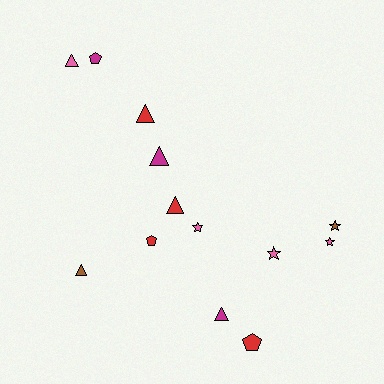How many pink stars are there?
There are 3 pink stars.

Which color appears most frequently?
Pink, with 4 objects.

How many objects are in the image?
There are 13 objects.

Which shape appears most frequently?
Triangle, with 6 objects.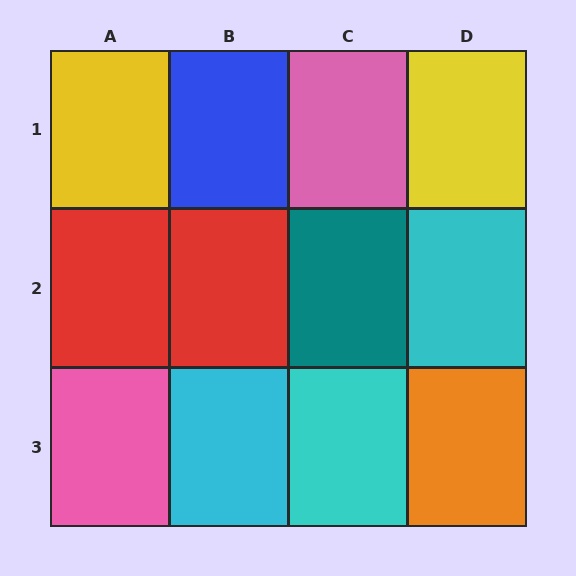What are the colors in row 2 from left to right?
Red, red, teal, cyan.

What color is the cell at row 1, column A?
Yellow.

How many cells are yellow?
2 cells are yellow.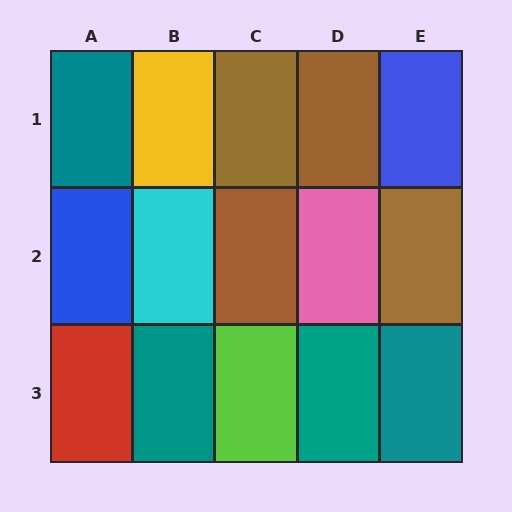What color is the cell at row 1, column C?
Brown.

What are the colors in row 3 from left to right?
Red, teal, lime, teal, teal.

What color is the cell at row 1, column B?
Yellow.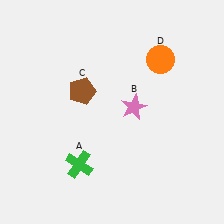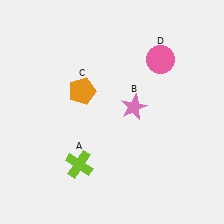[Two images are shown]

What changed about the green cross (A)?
In Image 1, A is green. In Image 2, it changed to lime.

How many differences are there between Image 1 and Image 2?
There are 3 differences between the two images.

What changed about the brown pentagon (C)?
In Image 1, C is brown. In Image 2, it changed to orange.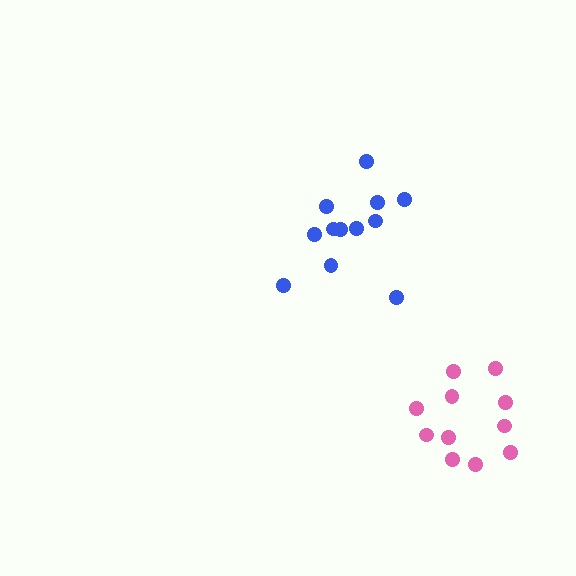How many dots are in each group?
Group 1: 12 dots, Group 2: 11 dots (23 total).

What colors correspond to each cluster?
The clusters are colored: blue, pink.